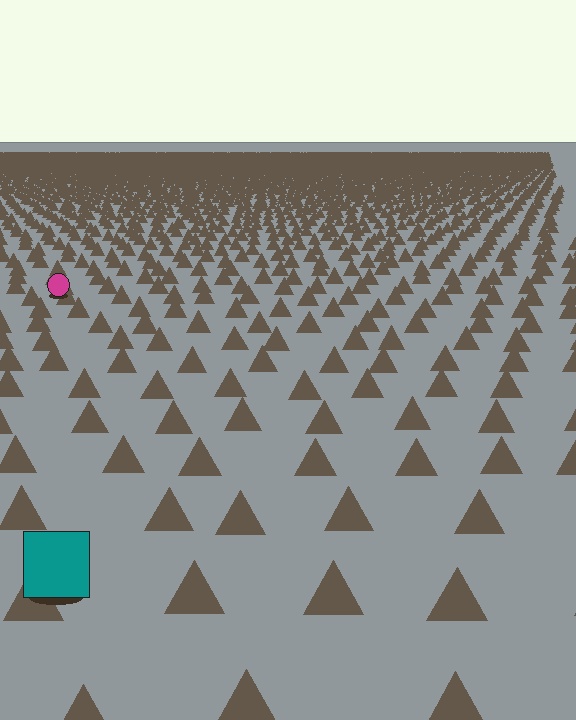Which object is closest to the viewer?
The teal square is closest. The texture marks near it are larger and more spread out.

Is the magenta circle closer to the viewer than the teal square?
No. The teal square is closer — you can tell from the texture gradient: the ground texture is coarser near it.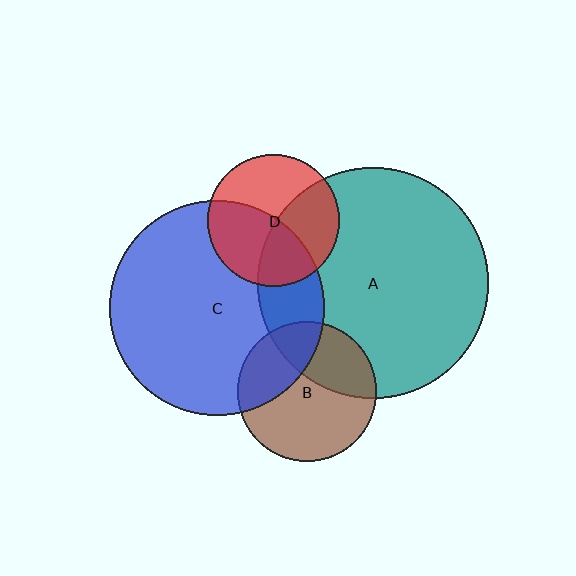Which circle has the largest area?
Circle A (teal).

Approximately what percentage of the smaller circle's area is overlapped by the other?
Approximately 30%.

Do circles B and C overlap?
Yes.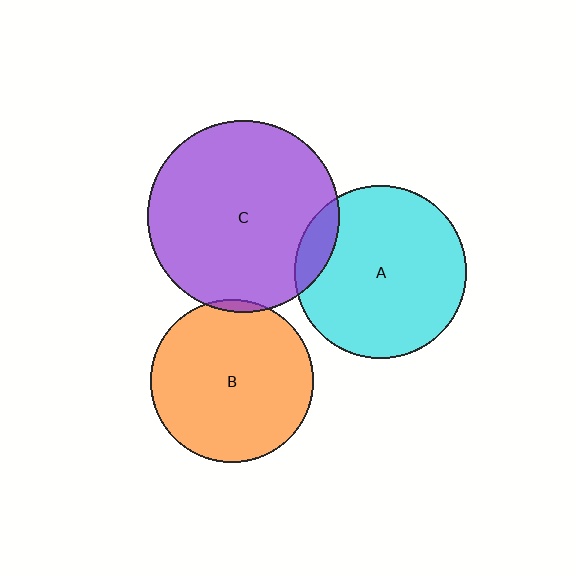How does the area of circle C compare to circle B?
Approximately 1.4 times.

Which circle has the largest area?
Circle C (purple).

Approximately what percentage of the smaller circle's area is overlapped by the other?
Approximately 5%.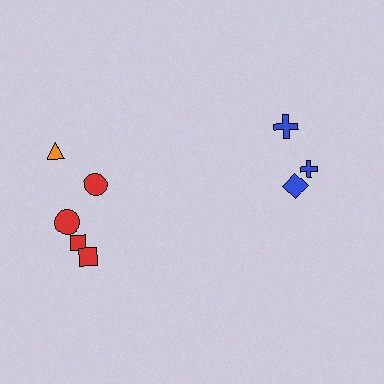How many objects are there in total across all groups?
There are 8 objects.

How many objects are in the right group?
There are 3 objects.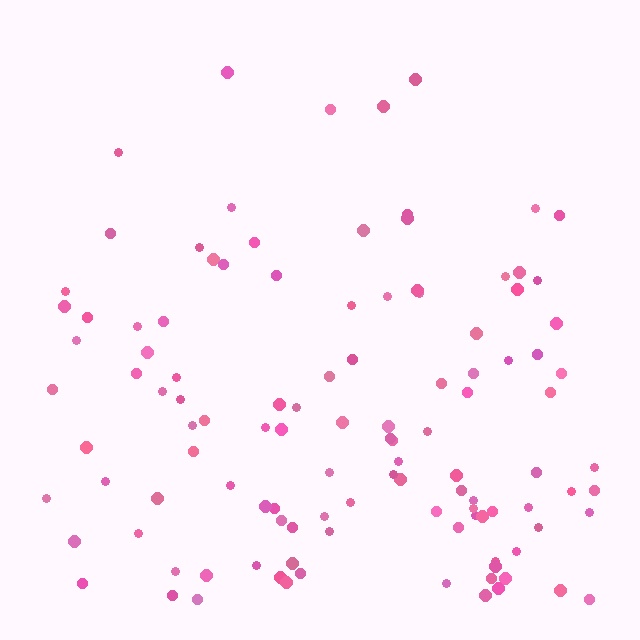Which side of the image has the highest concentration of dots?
The bottom.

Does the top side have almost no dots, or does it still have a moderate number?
Still a moderate number, just noticeably fewer than the bottom.